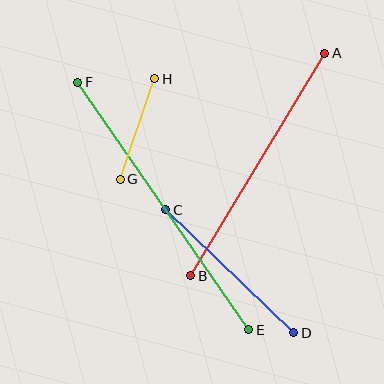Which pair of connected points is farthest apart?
Points E and F are farthest apart.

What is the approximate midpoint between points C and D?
The midpoint is at approximately (230, 271) pixels.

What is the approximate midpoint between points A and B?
The midpoint is at approximately (258, 164) pixels.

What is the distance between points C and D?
The distance is approximately 178 pixels.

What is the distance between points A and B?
The distance is approximately 260 pixels.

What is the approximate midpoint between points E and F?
The midpoint is at approximately (163, 206) pixels.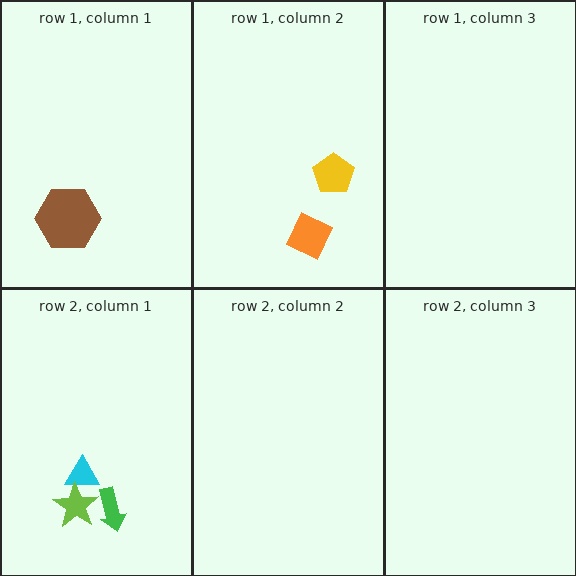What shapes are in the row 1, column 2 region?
The yellow pentagon, the orange diamond.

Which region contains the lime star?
The row 2, column 1 region.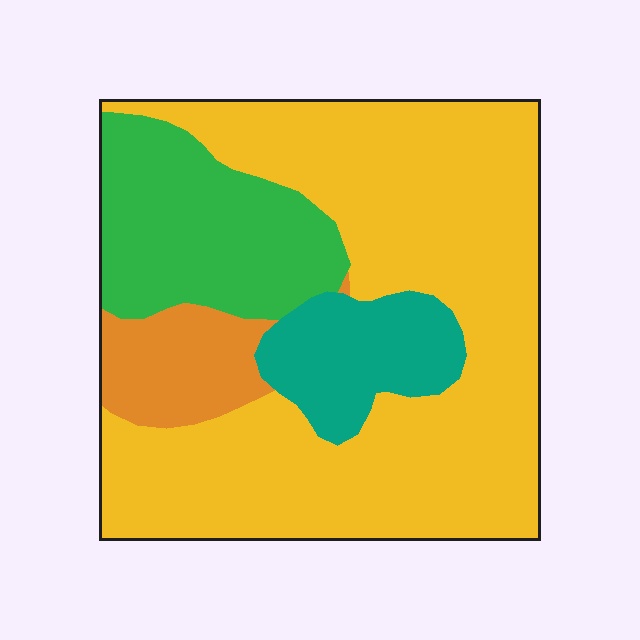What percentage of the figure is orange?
Orange takes up less than a sixth of the figure.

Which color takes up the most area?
Yellow, at roughly 60%.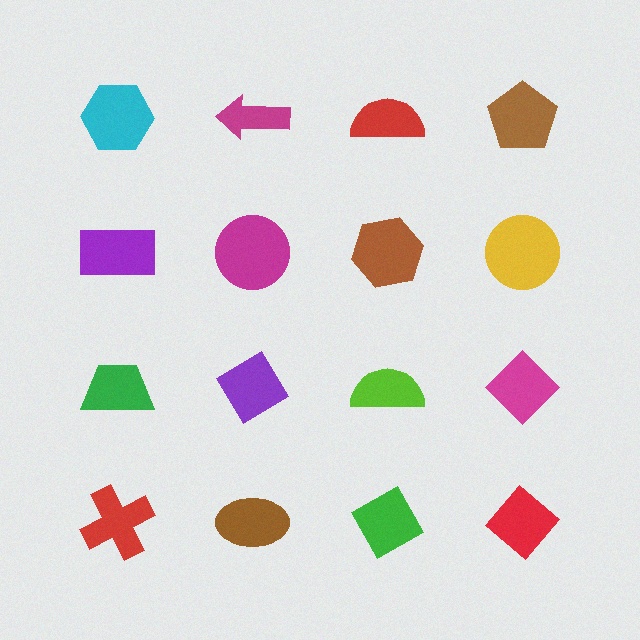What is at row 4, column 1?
A red cross.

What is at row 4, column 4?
A red diamond.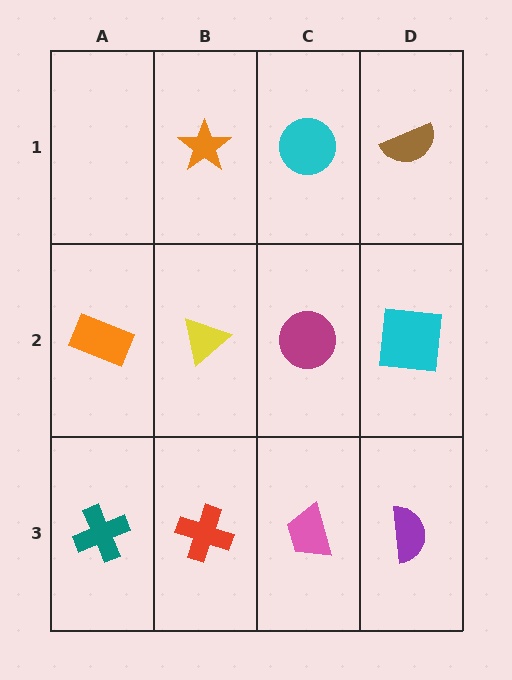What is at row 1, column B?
An orange star.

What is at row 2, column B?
A yellow triangle.